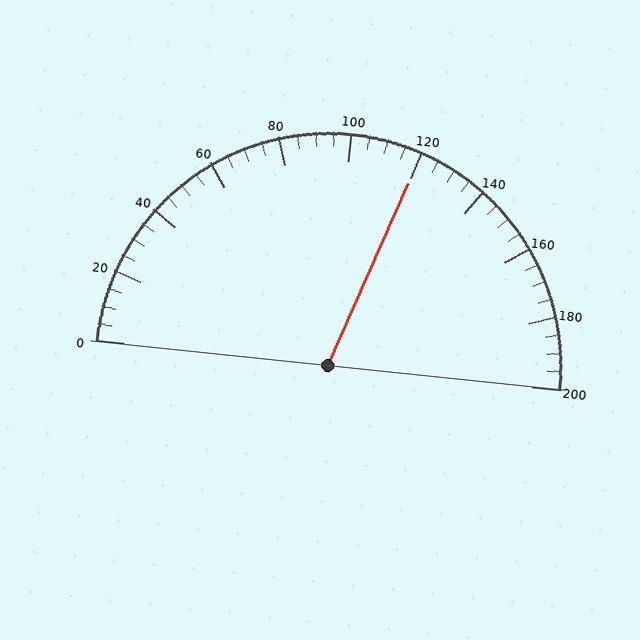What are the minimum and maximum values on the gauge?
The gauge ranges from 0 to 200.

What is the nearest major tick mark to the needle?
The nearest major tick mark is 120.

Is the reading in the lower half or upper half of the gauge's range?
The reading is in the upper half of the range (0 to 200).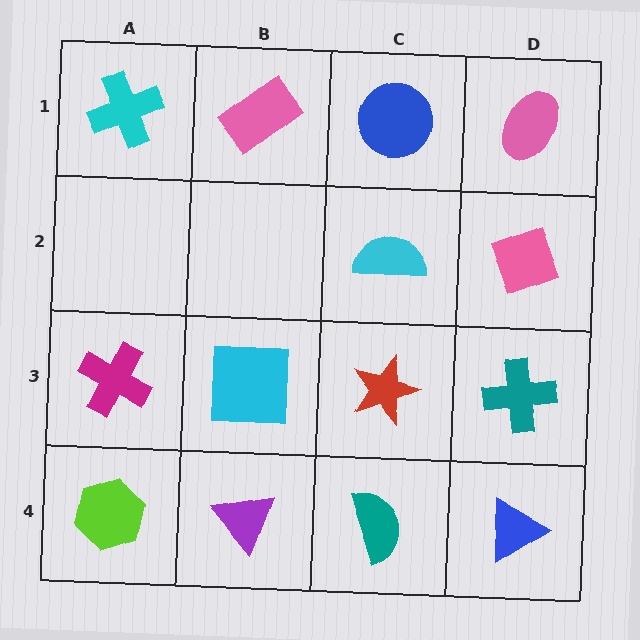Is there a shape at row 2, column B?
No, that cell is empty.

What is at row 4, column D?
A blue triangle.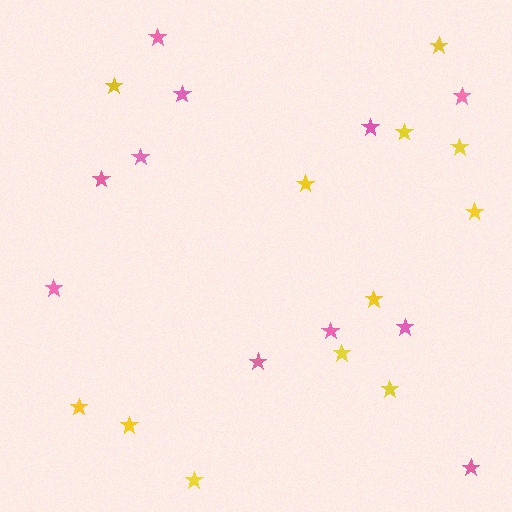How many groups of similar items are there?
There are 2 groups: one group of yellow stars (12) and one group of pink stars (11).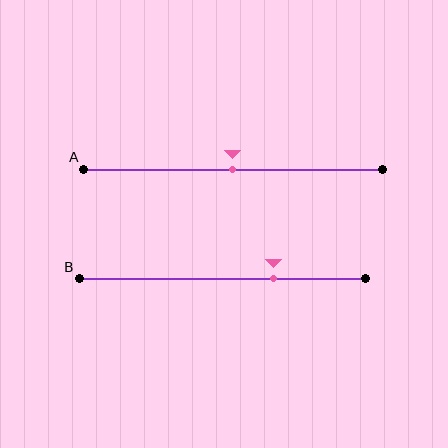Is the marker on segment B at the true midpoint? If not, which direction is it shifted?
No, the marker on segment B is shifted to the right by about 18% of the segment length.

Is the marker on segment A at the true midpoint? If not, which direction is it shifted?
Yes, the marker on segment A is at the true midpoint.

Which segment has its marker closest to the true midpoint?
Segment A has its marker closest to the true midpoint.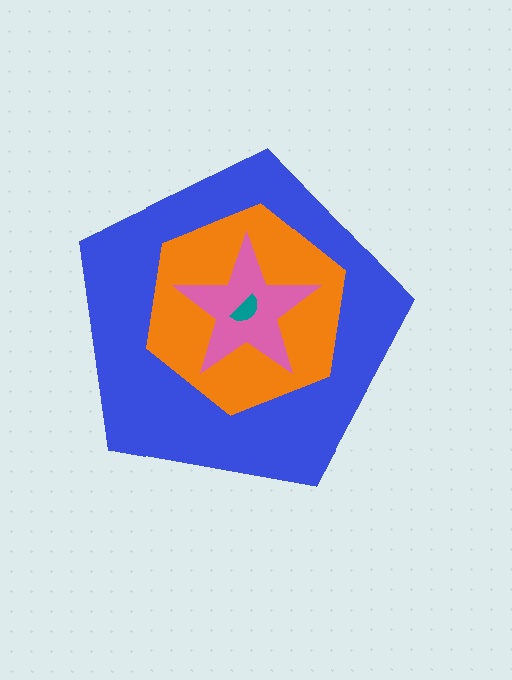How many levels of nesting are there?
4.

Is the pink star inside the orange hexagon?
Yes.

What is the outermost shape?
The blue pentagon.